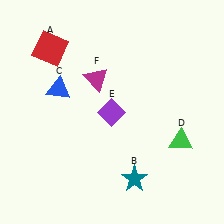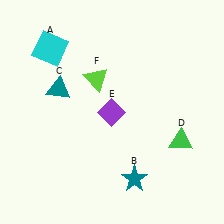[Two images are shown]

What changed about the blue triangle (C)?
In Image 1, C is blue. In Image 2, it changed to teal.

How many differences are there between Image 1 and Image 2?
There are 3 differences between the two images.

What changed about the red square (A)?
In Image 1, A is red. In Image 2, it changed to cyan.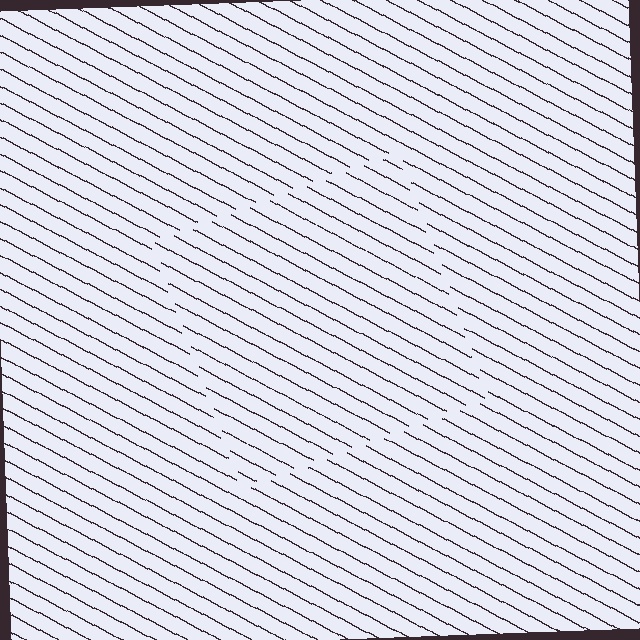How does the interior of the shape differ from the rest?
The interior of the shape contains the same grating, shifted by half a period — the contour is defined by the phase discontinuity where line-ends from the inner and outer gratings abut.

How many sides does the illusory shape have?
4 sides — the line-ends trace a square.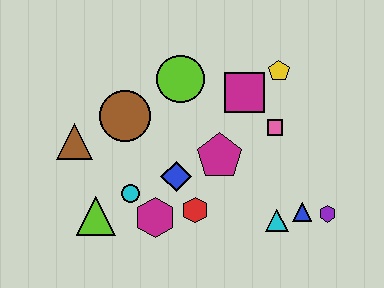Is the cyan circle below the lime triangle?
No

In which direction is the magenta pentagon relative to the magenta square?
The magenta pentagon is below the magenta square.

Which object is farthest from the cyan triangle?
The brown triangle is farthest from the cyan triangle.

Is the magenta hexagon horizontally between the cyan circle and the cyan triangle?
Yes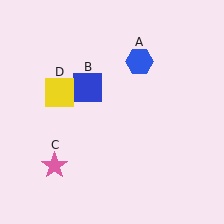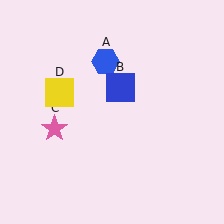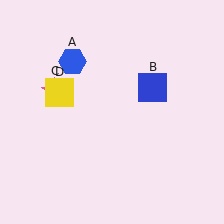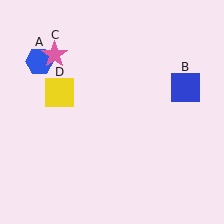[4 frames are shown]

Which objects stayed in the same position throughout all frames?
Yellow square (object D) remained stationary.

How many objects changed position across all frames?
3 objects changed position: blue hexagon (object A), blue square (object B), pink star (object C).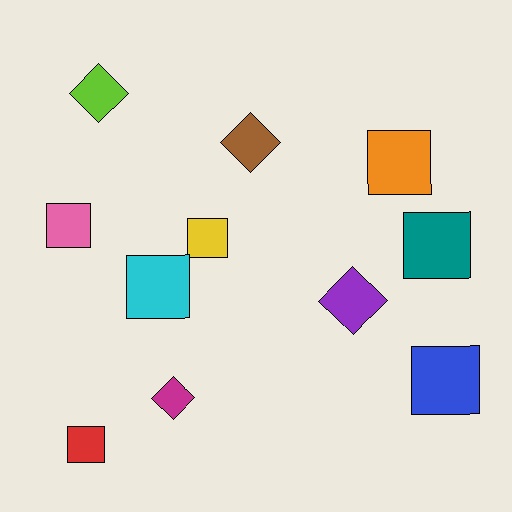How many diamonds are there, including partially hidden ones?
There are 4 diamonds.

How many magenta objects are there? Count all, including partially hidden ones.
There is 1 magenta object.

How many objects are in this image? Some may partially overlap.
There are 11 objects.